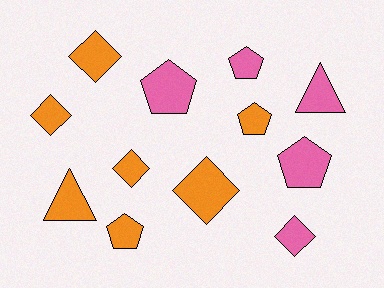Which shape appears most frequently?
Pentagon, with 5 objects.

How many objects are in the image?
There are 12 objects.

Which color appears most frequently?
Orange, with 7 objects.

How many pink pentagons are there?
There are 3 pink pentagons.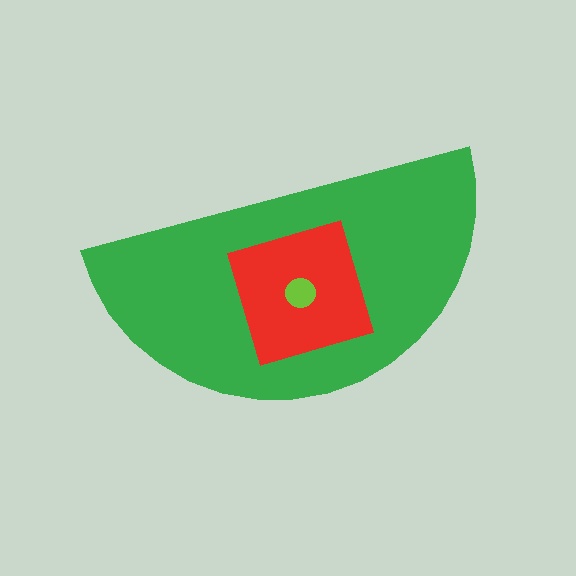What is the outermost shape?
The green semicircle.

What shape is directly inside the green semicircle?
The red square.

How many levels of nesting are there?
3.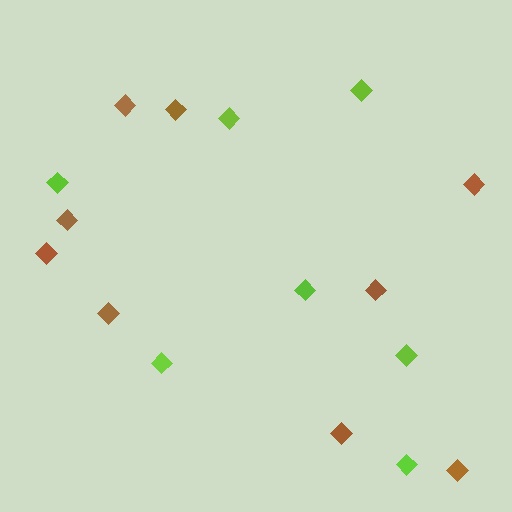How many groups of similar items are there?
There are 2 groups: one group of brown diamonds (9) and one group of lime diamonds (7).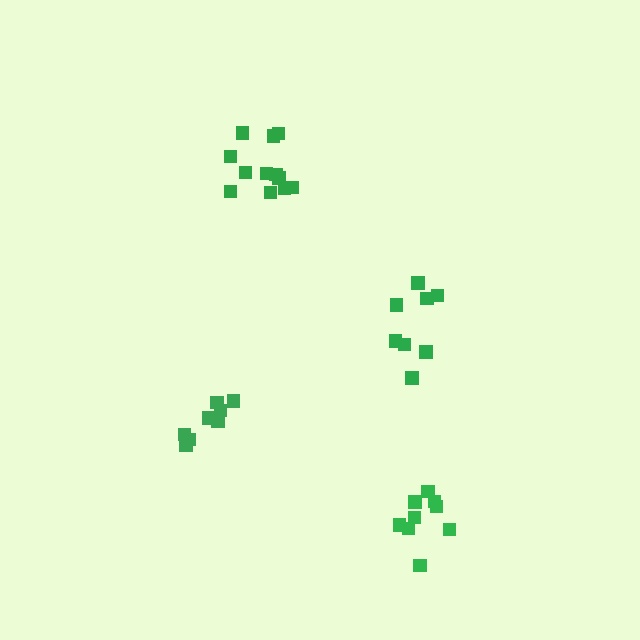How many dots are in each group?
Group 1: 8 dots, Group 2: 9 dots, Group 3: 8 dots, Group 4: 12 dots (37 total).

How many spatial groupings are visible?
There are 4 spatial groupings.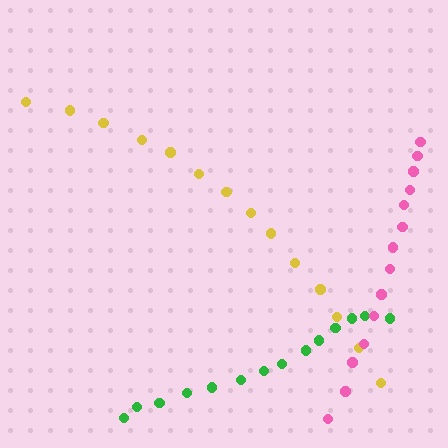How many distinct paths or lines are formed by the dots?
There are 3 distinct paths.